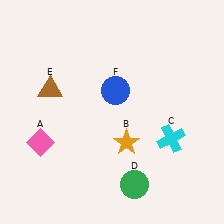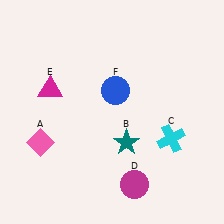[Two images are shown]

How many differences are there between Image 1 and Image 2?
There are 3 differences between the two images.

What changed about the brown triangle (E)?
In Image 1, E is brown. In Image 2, it changed to magenta.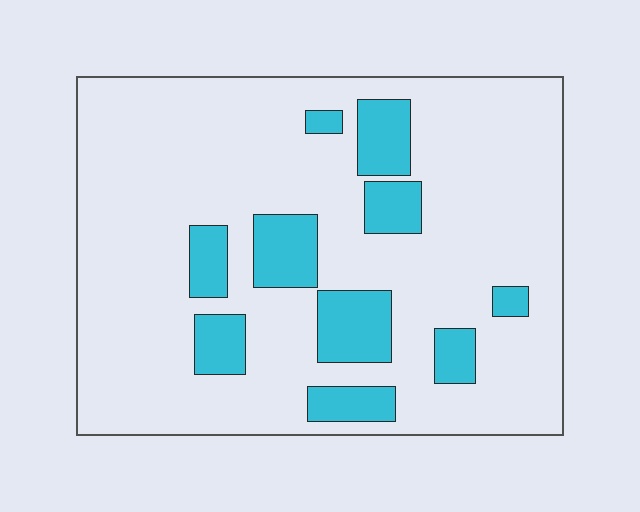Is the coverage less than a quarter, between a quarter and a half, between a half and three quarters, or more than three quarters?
Less than a quarter.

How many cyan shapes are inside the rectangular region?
10.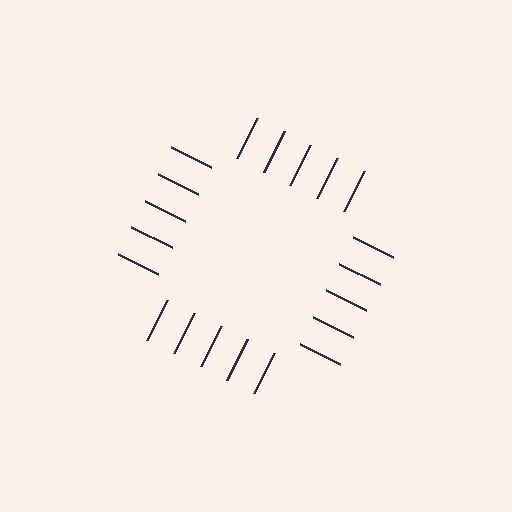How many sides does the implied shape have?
4 sides — the line-ends trace a square.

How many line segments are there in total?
20 — 5 along each of the 4 edges.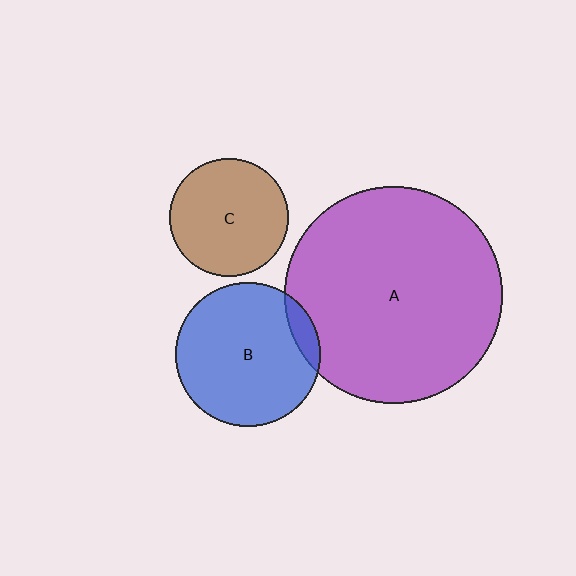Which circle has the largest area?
Circle A (purple).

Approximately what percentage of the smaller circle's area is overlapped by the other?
Approximately 10%.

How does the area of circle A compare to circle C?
Approximately 3.4 times.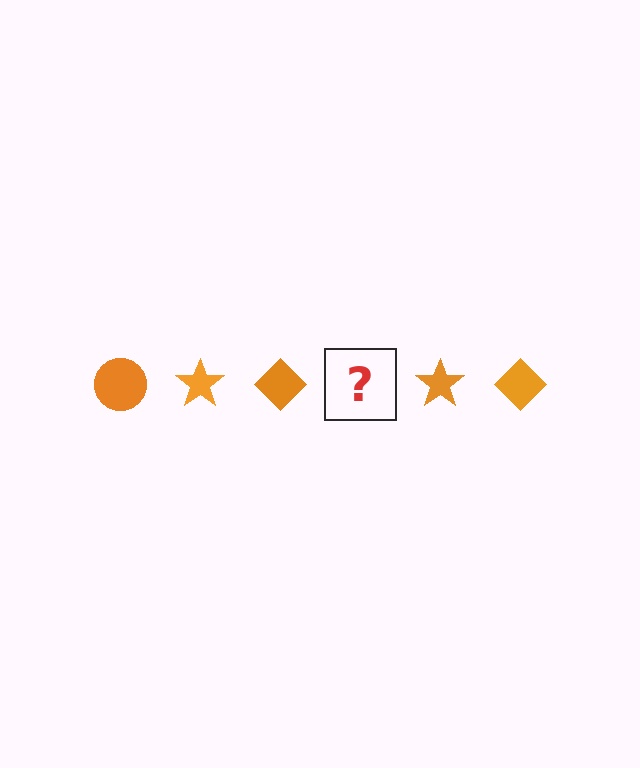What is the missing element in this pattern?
The missing element is an orange circle.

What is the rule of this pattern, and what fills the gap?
The rule is that the pattern cycles through circle, star, diamond shapes in orange. The gap should be filled with an orange circle.